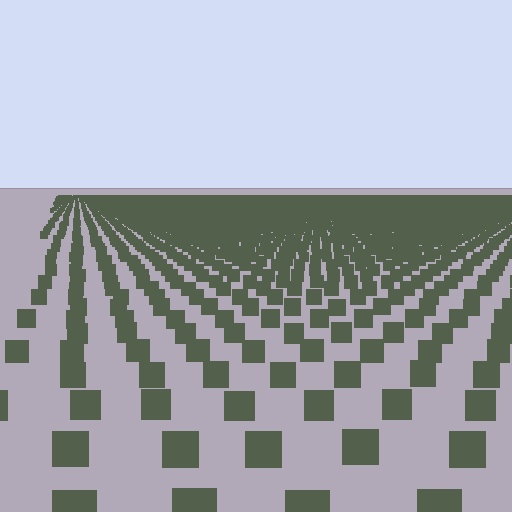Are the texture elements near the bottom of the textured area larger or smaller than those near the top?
Larger. Near the bottom, elements are closer to the viewer and appear at a bigger on-screen size.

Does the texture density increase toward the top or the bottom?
Density increases toward the top.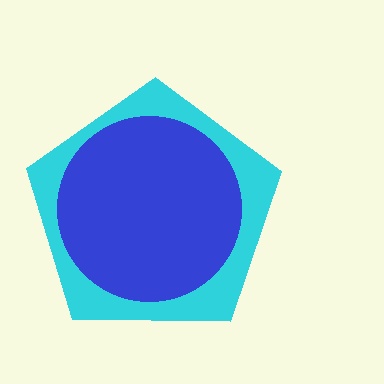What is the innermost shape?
The blue circle.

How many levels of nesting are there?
2.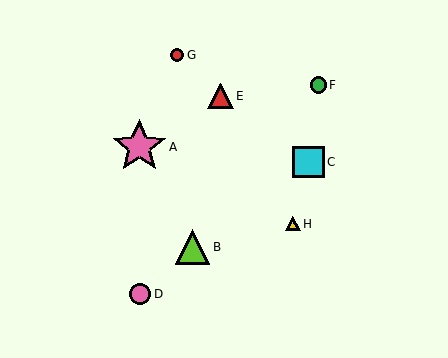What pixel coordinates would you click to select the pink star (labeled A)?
Click at (139, 147) to select the pink star A.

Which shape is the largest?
The pink star (labeled A) is the largest.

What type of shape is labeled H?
Shape H is a yellow triangle.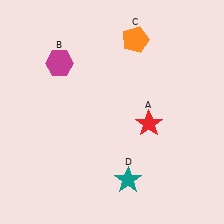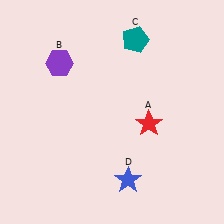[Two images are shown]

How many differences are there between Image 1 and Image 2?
There are 3 differences between the two images.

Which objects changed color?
B changed from magenta to purple. C changed from orange to teal. D changed from teal to blue.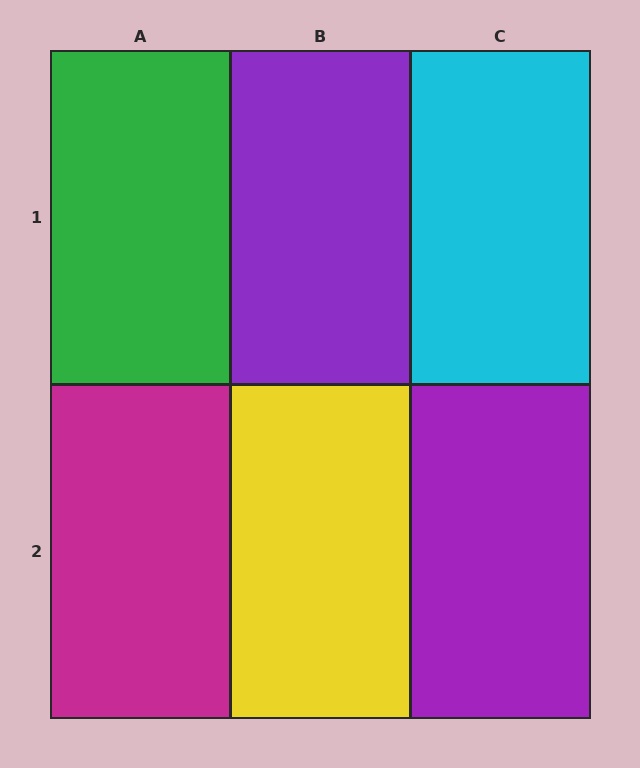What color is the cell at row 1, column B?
Purple.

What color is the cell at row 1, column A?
Green.